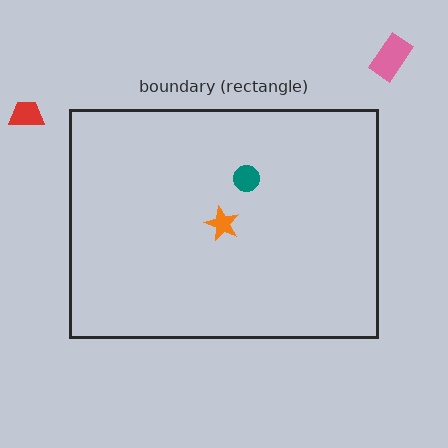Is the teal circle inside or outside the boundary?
Inside.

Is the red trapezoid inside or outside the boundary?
Outside.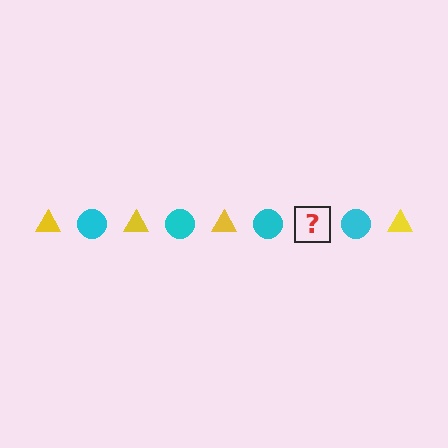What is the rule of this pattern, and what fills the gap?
The rule is that the pattern alternates between yellow triangle and cyan circle. The gap should be filled with a yellow triangle.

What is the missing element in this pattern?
The missing element is a yellow triangle.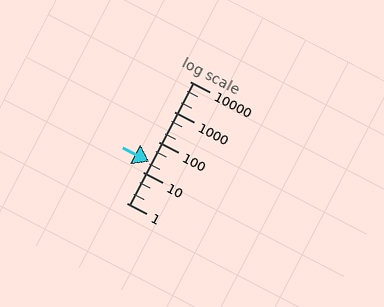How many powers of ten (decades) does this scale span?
The scale spans 4 decades, from 1 to 10000.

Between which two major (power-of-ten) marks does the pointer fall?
The pointer is between 10 and 100.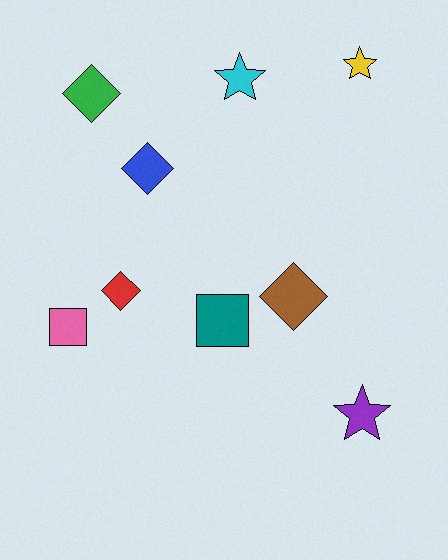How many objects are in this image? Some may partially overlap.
There are 9 objects.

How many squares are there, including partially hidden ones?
There are 2 squares.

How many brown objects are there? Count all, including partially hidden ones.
There is 1 brown object.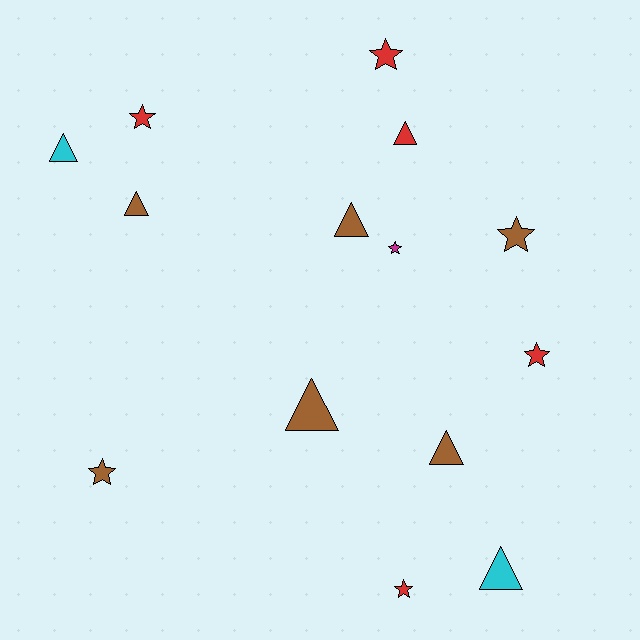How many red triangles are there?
There is 1 red triangle.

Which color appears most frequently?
Brown, with 6 objects.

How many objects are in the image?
There are 14 objects.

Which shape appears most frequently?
Triangle, with 7 objects.